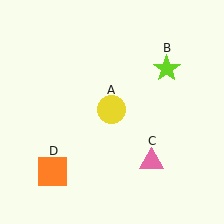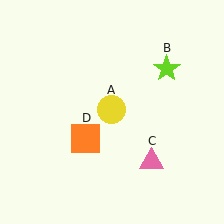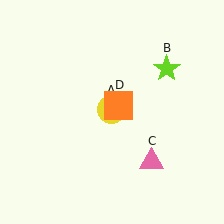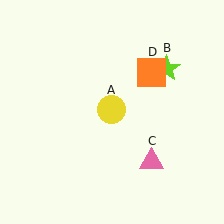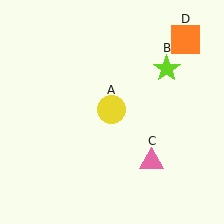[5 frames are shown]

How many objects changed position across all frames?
1 object changed position: orange square (object D).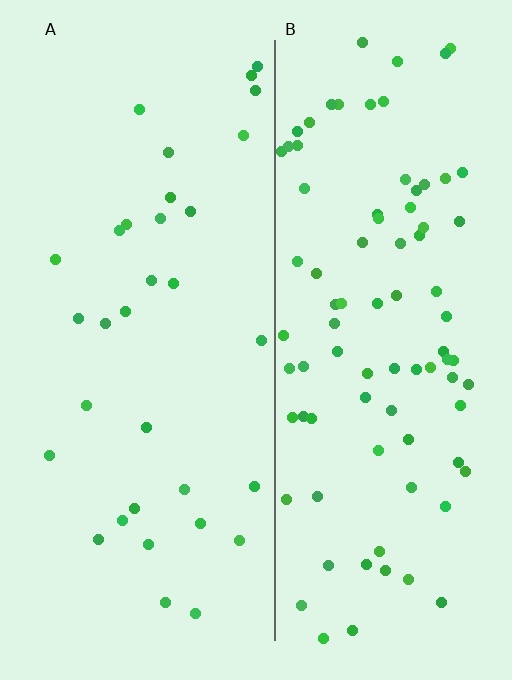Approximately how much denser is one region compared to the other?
Approximately 2.8× — region B over region A.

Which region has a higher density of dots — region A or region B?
B (the right).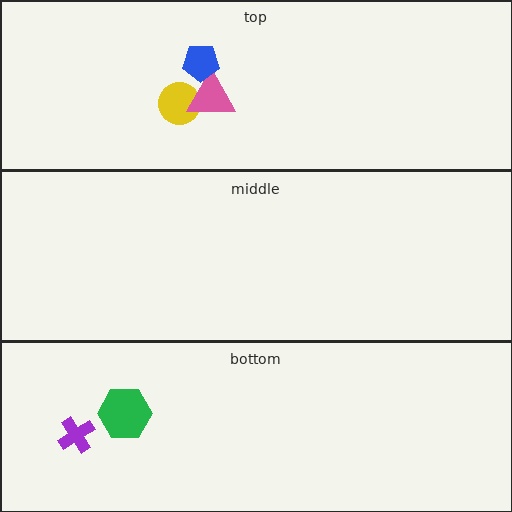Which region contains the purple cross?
The bottom region.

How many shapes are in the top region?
3.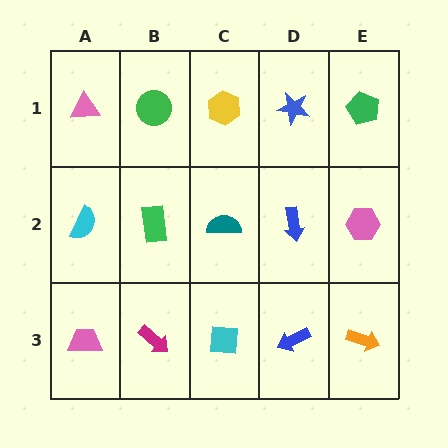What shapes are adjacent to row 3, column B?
A green rectangle (row 2, column B), a pink trapezoid (row 3, column A), a cyan square (row 3, column C).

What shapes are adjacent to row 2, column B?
A green circle (row 1, column B), a magenta arrow (row 3, column B), a cyan semicircle (row 2, column A), a teal semicircle (row 2, column C).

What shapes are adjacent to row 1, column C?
A teal semicircle (row 2, column C), a green circle (row 1, column B), a blue star (row 1, column D).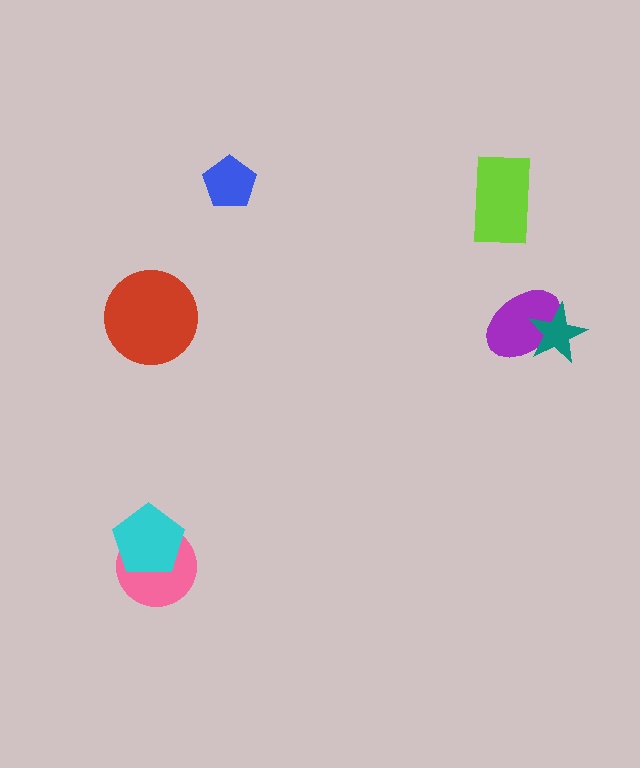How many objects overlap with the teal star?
1 object overlaps with the teal star.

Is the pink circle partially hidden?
Yes, it is partially covered by another shape.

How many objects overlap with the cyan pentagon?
1 object overlaps with the cyan pentagon.